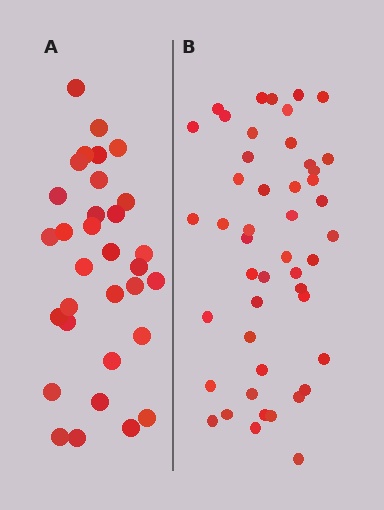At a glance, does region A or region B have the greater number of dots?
Region B (the right region) has more dots.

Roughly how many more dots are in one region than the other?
Region B has approximately 15 more dots than region A.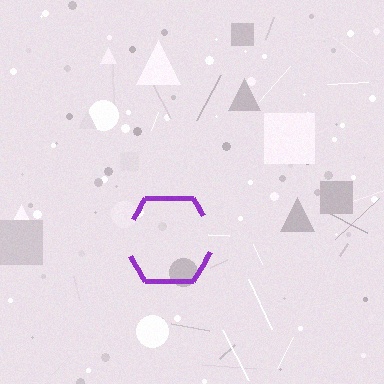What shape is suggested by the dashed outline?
The dashed outline suggests a hexagon.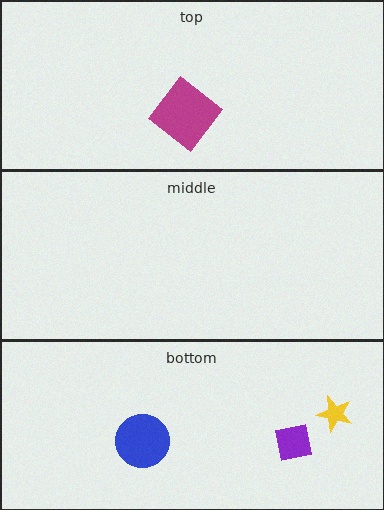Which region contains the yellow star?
The bottom region.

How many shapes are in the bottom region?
3.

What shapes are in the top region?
The magenta diamond.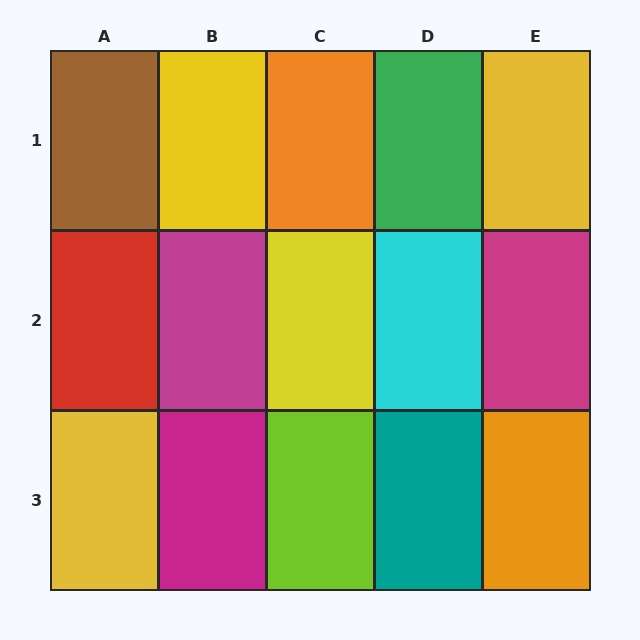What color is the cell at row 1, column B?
Yellow.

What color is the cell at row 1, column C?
Orange.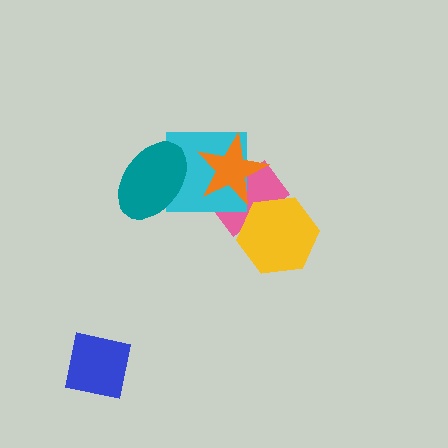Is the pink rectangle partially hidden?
Yes, it is partially covered by another shape.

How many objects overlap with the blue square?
0 objects overlap with the blue square.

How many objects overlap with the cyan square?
3 objects overlap with the cyan square.